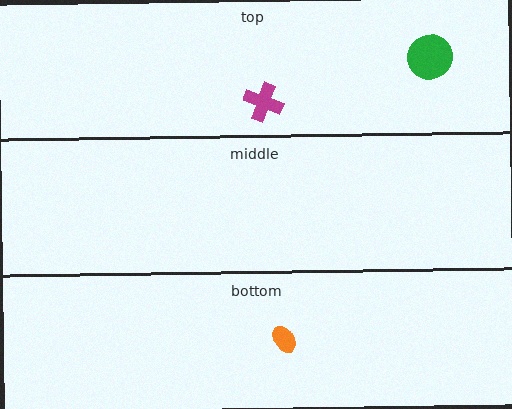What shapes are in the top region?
The green circle, the magenta cross.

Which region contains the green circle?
The top region.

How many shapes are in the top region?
2.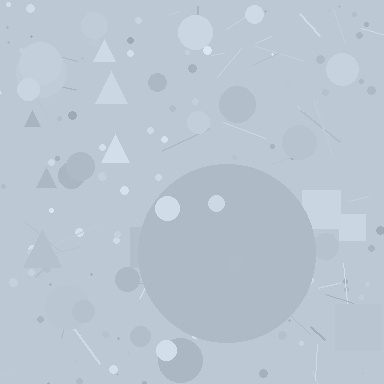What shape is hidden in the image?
A circle is hidden in the image.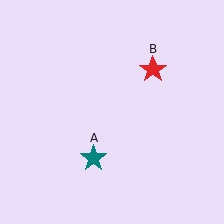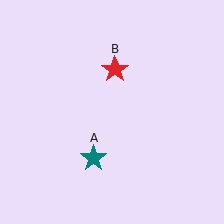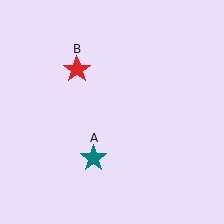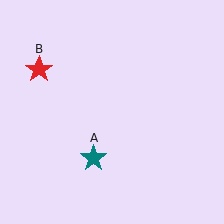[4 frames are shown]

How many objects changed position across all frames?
1 object changed position: red star (object B).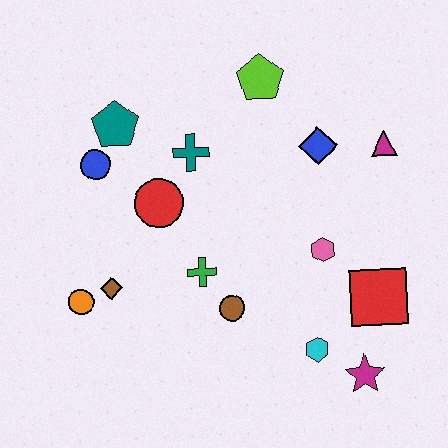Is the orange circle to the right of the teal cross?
No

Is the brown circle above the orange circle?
No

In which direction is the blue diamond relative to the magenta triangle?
The blue diamond is to the left of the magenta triangle.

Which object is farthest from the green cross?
The magenta triangle is farthest from the green cross.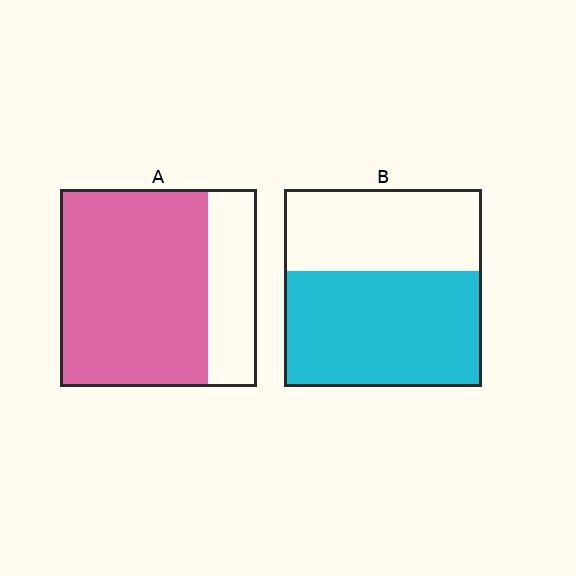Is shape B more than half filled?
Yes.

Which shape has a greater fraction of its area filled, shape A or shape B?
Shape A.